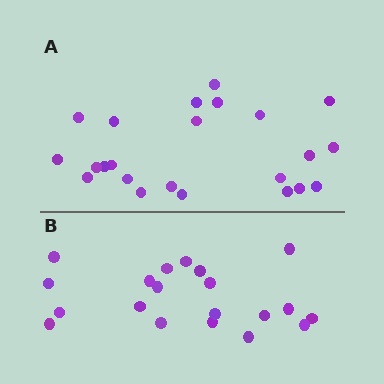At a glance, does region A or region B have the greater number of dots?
Region A (the top region) has more dots.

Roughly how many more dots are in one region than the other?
Region A has just a few more — roughly 2 or 3 more dots than region B.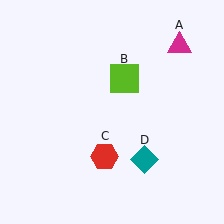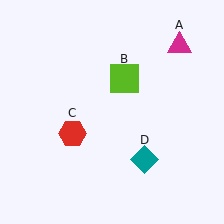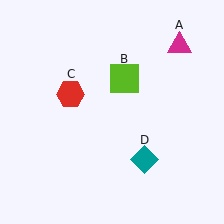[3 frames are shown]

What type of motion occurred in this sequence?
The red hexagon (object C) rotated clockwise around the center of the scene.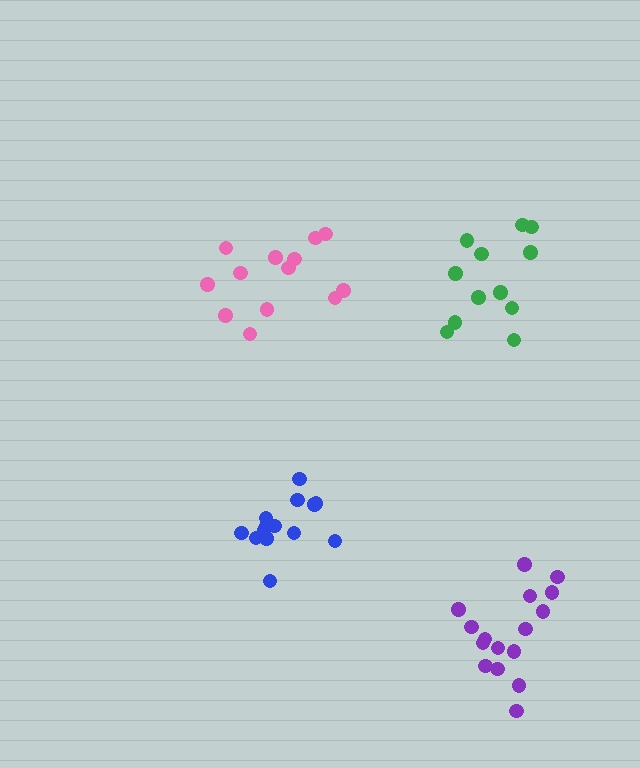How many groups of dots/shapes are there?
There are 4 groups.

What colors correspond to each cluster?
The clusters are colored: green, blue, pink, purple.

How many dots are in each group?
Group 1: 12 dots, Group 2: 14 dots, Group 3: 13 dots, Group 4: 16 dots (55 total).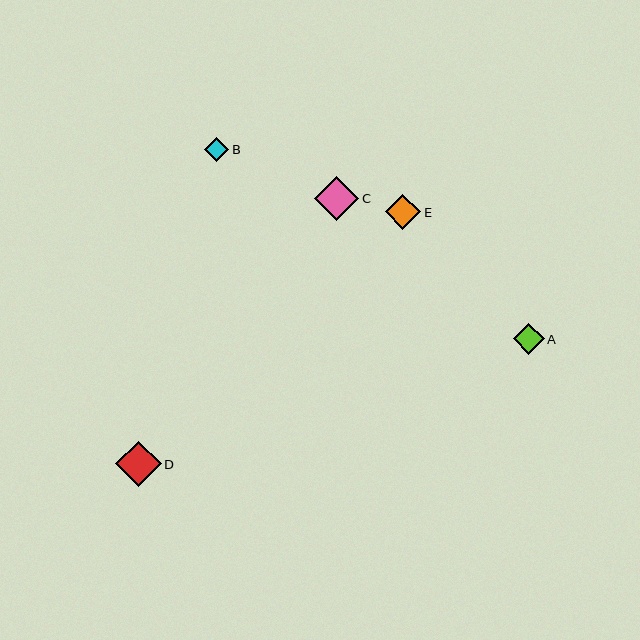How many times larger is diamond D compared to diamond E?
Diamond D is approximately 1.3 times the size of diamond E.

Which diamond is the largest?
Diamond D is the largest with a size of approximately 46 pixels.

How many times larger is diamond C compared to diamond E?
Diamond C is approximately 1.2 times the size of diamond E.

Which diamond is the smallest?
Diamond B is the smallest with a size of approximately 24 pixels.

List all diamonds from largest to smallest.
From largest to smallest: D, C, E, A, B.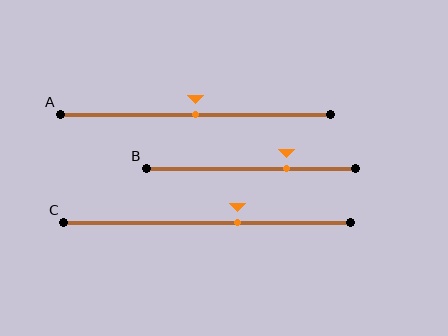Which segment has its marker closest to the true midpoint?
Segment A has its marker closest to the true midpoint.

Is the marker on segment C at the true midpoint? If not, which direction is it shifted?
No, the marker on segment C is shifted to the right by about 10% of the segment length.